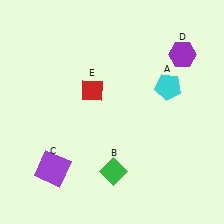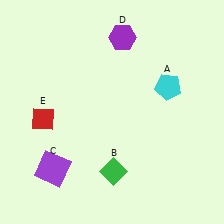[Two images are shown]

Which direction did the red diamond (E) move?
The red diamond (E) moved left.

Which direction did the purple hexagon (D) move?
The purple hexagon (D) moved left.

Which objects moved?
The objects that moved are: the purple hexagon (D), the red diamond (E).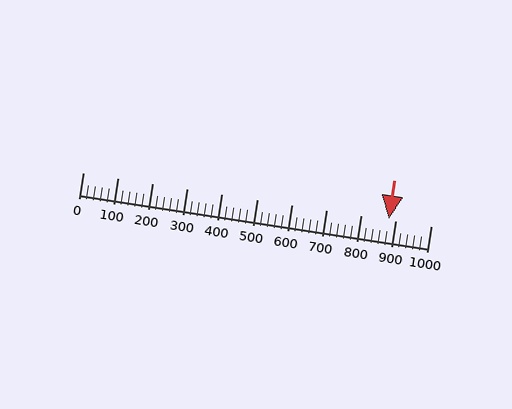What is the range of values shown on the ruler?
The ruler shows values from 0 to 1000.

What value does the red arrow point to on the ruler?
The red arrow points to approximately 880.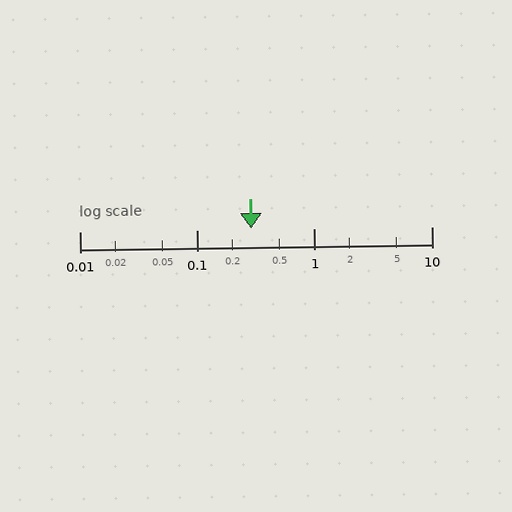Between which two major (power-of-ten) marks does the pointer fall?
The pointer is between 0.1 and 1.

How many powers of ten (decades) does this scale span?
The scale spans 3 decades, from 0.01 to 10.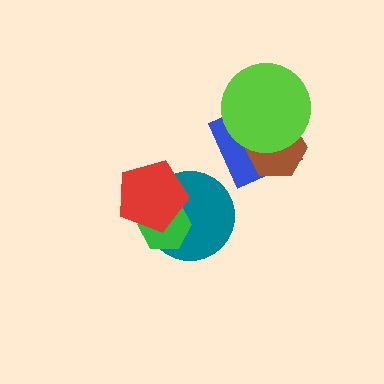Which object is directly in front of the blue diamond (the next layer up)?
The brown hexagon is directly in front of the blue diamond.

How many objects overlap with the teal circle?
2 objects overlap with the teal circle.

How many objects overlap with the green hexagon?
2 objects overlap with the green hexagon.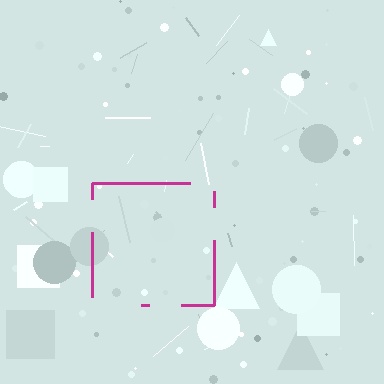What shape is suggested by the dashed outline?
The dashed outline suggests a square.